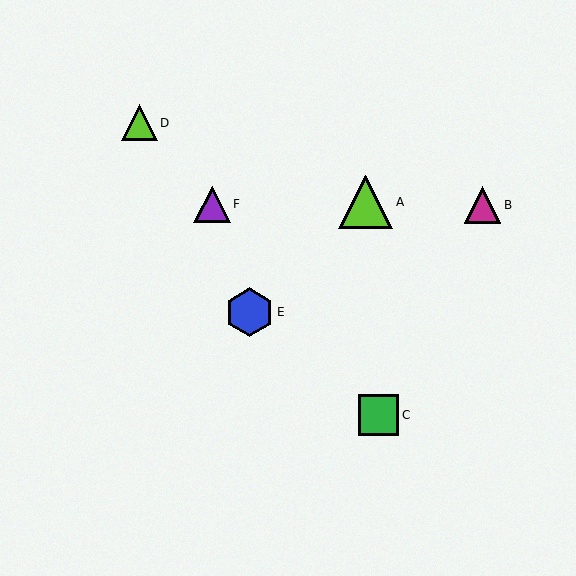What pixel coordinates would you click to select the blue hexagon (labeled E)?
Click at (250, 312) to select the blue hexagon E.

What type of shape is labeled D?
Shape D is a lime triangle.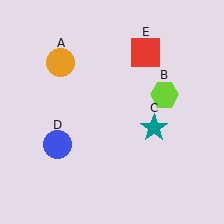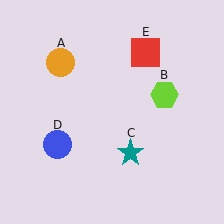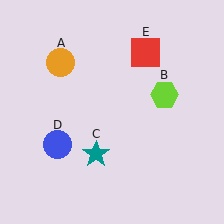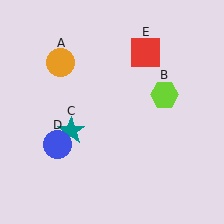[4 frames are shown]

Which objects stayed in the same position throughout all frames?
Orange circle (object A) and lime hexagon (object B) and blue circle (object D) and red square (object E) remained stationary.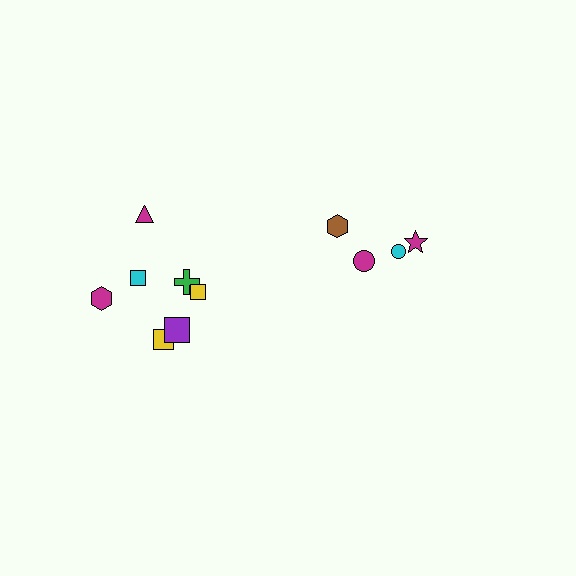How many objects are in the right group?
There are 4 objects.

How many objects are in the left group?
There are 7 objects.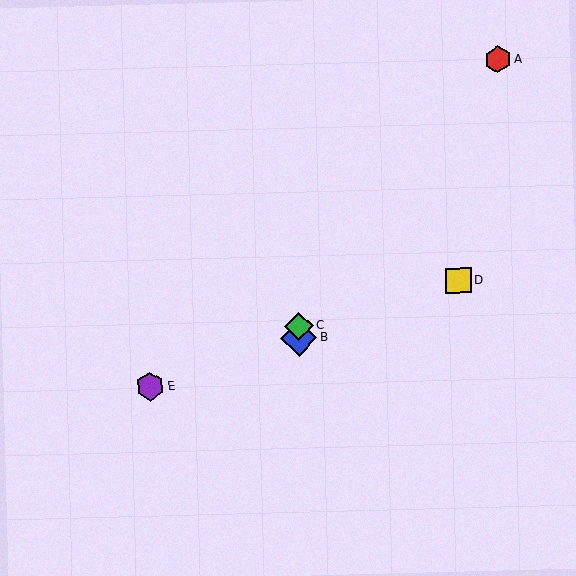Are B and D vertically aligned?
No, B is at x≈299 and D is at x≈458.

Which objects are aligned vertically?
Objects B, C are aligned vertically.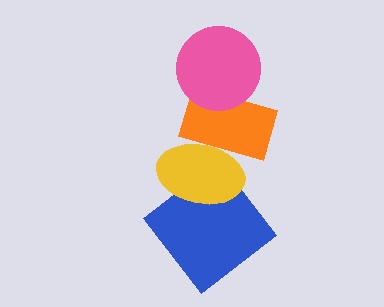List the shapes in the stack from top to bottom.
From top to bottom: the pink circle, the orange rectangle, the yellow ellipse, the blue diamond.